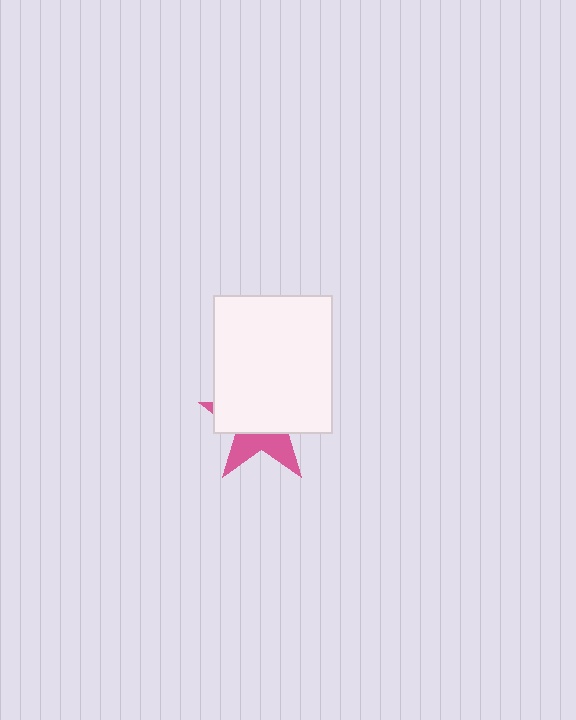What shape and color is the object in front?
The object in front is a white rectangle.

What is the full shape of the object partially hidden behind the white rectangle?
The partially hidden object is a pink star.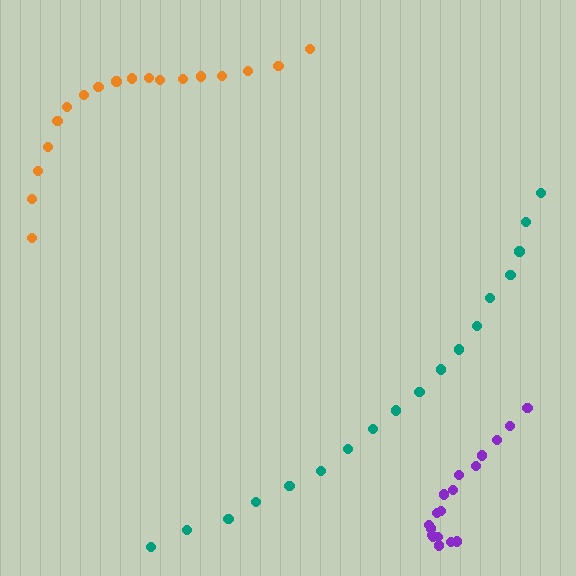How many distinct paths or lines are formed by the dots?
There are 3 distinct paths.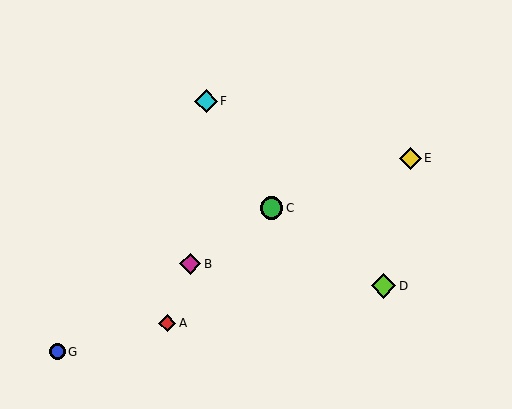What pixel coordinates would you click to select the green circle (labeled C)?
Click at (272, 208) to select the green circle C.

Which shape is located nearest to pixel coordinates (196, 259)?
The magenta diamond (labeled B) at (190, 264) is nearest to that location.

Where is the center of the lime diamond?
The center of the lime diamond is at (384, 286).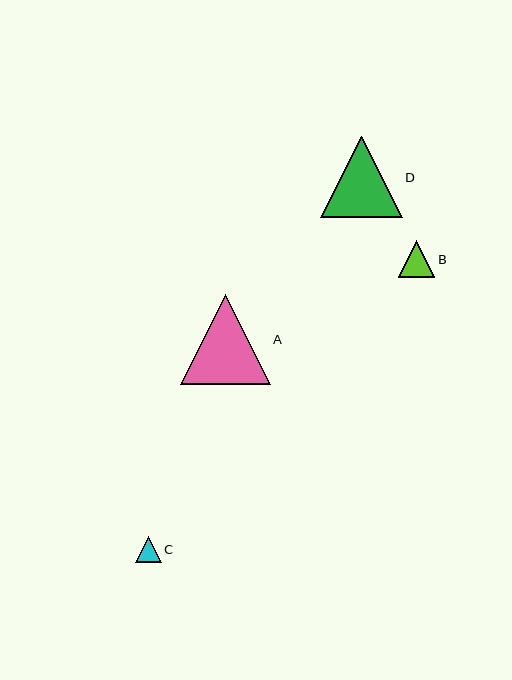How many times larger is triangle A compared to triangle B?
Triangle A is approximately 2.4 times the size of triangle B.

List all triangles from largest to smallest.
From largest to smallest: A, D, B, C.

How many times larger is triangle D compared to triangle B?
Triangle D is approximately 2.2 times the size of triangle B.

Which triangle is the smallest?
Triangle C is the smallest with a size of approximately 26 pixels.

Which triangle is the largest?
Triangle A is the largest with a size of approximately 90 pixels.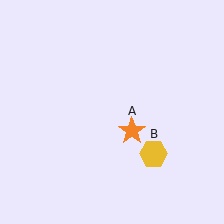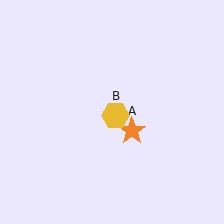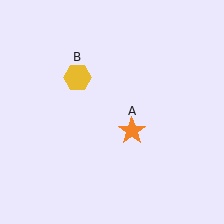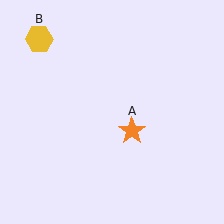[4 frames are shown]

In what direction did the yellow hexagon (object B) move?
The yellow hexagon (object B) moved up and to the left.